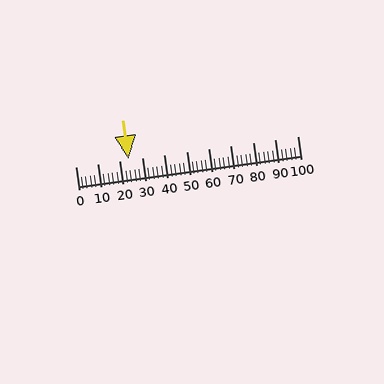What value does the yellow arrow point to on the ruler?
The yellow arrow points to approximately 24.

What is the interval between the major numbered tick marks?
The major tick marks are spaced 10 units apart.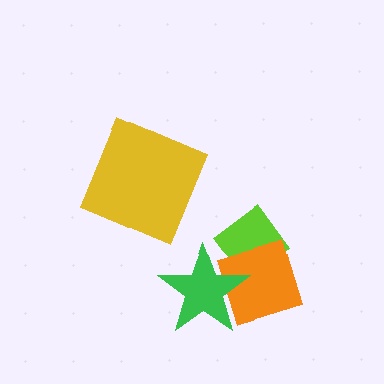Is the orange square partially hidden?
Yes, it is partially covered by another shape.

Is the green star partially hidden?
No, no other shape covers it.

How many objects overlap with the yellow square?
0 objects overlap with the yellow square.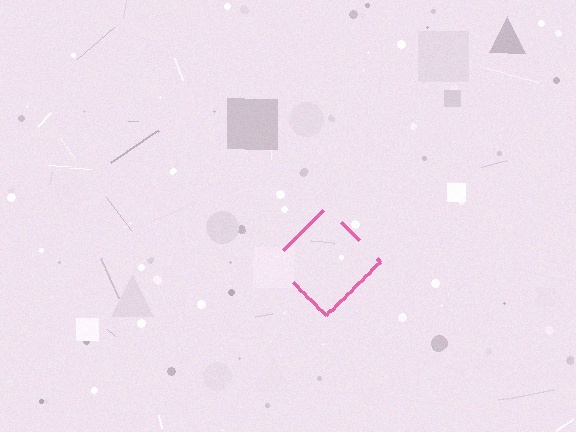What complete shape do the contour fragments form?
The contour fragments form a diamond.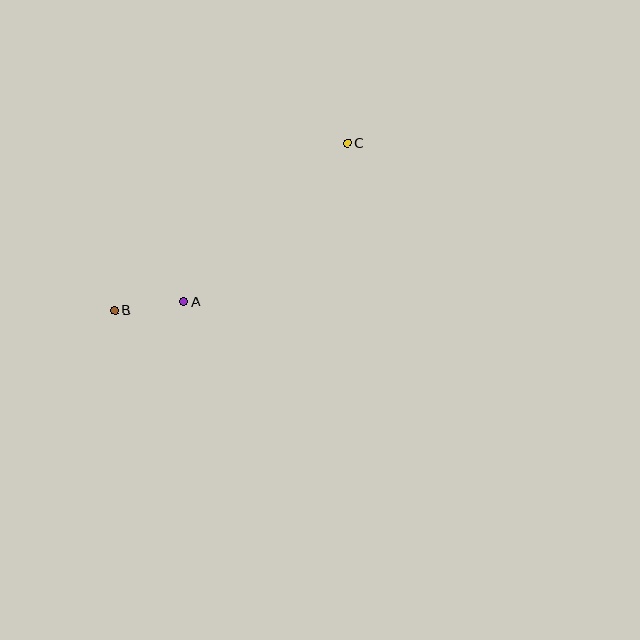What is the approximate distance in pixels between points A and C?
The distance between A and C is approximately 228 pixels.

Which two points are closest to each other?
Points A and B are closest to each other.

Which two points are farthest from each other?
Points B and C are farthest from each other.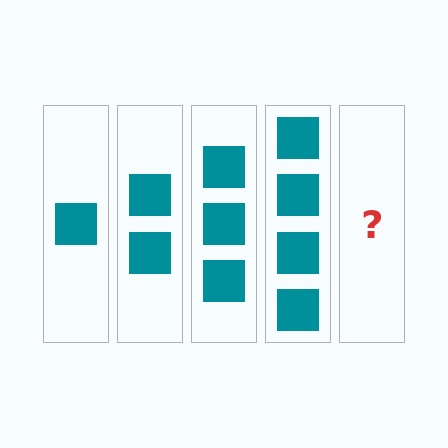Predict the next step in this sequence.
The next step is 5 squares.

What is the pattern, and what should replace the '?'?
The pattern is that each step adds one more square. The '?' should be 5 squares.